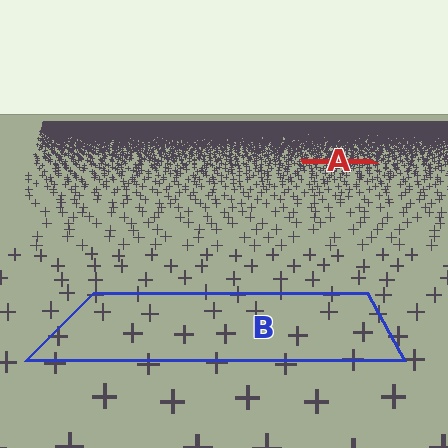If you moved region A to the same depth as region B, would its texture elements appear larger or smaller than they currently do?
They would appear larger. At a closer depth, the same texture elements are projected at a bigger on-screen size.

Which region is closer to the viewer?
Region B is closer. The texture elements there are larger and more spread out.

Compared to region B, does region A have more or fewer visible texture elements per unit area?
Region A has more texture elements per unit area — they are packed more densely because it is farther away.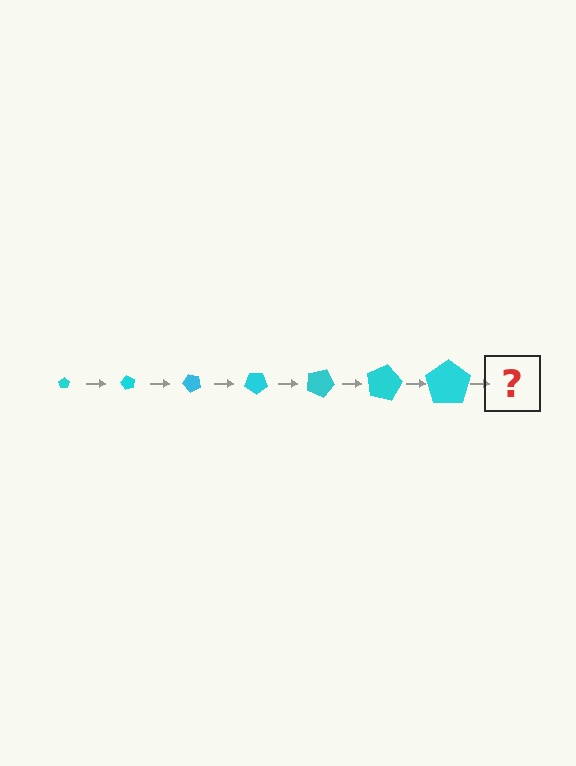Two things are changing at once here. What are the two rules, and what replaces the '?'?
The two rules are that the pentagon grows larger each step and it rotates 60 degrees each step. The '?' should be a pentagon, larger than the previous one and rotated 420 degrees from the start.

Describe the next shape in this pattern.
It should be a pentagon, larger than the previous one and rotated 420 degrees from the start.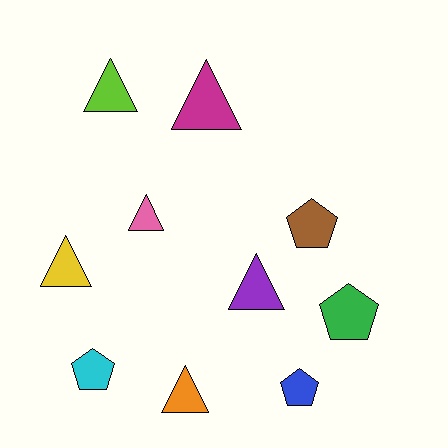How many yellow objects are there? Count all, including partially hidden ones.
There is 1 yellow object.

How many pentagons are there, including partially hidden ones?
There are 4 pentagons.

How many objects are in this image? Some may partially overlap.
There are 10 objects.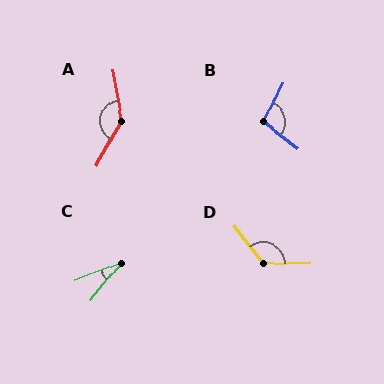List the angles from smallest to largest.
C (30°), B (102°), D (126°), A (140°).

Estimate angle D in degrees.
Approximately 126 degrees.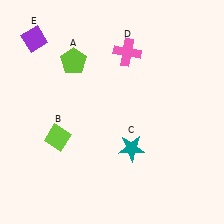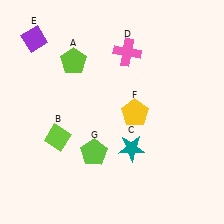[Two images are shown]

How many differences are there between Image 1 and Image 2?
There are 2 differences between the two images.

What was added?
A yellow pentagon (F), a lime pentagon (G) were added in Image 2.